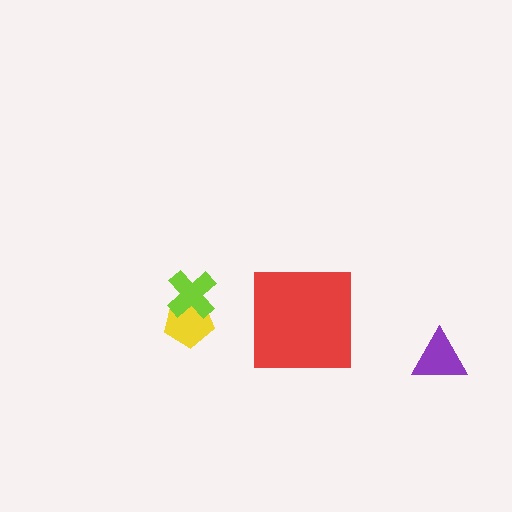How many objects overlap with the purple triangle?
0 objects overlap with the purple triangle.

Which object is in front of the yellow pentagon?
The lime cross is in front of the yellow pentagon.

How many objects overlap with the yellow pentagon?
1 object overlaps with the yellow pentagon.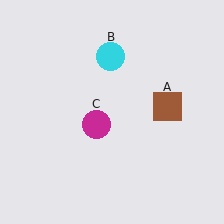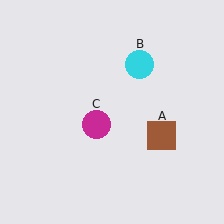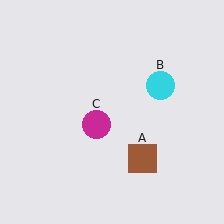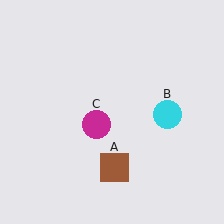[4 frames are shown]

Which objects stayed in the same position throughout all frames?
Magenta circle (object C) remained stationary.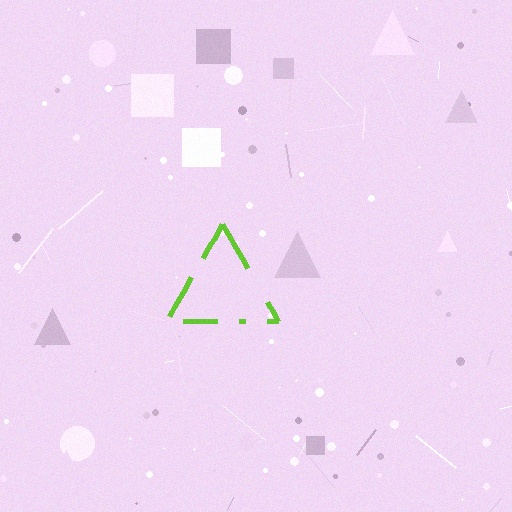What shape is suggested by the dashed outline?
The dashed outline suggests a triangle.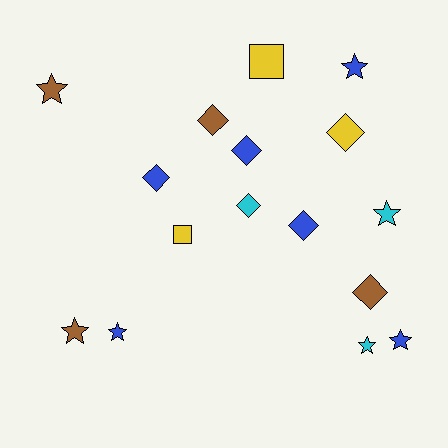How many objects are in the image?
There are 16 objects.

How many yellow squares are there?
There are 2 yellow squares.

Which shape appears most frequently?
Diamond, with 7 objects.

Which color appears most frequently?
Blue, with 6 objects.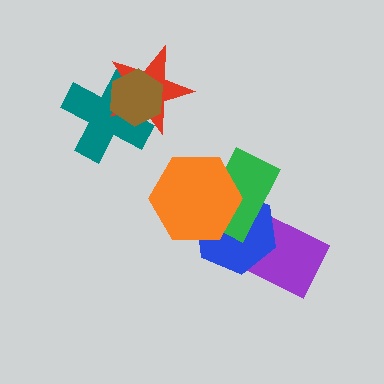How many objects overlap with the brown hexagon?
2 objects overlap with the brown hexagon.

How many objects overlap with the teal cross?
2 objects overlap with the teal cross.